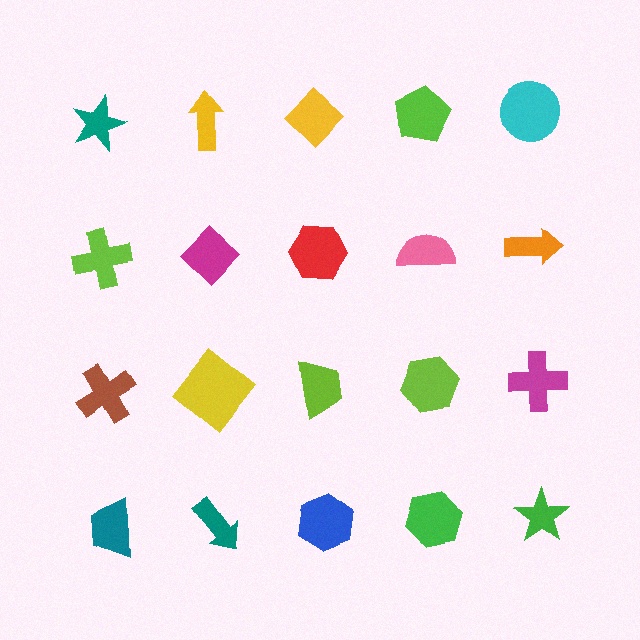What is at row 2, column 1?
A lime cross.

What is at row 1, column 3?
A yellow diamond.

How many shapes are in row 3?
5 shapes.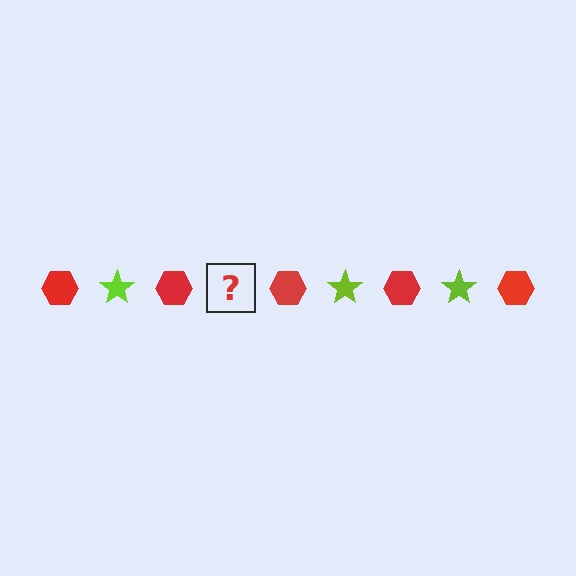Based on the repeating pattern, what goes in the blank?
The blank should be a lime star.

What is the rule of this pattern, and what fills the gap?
The rule is that the pattern alternates between red hexagon and lime star. The gap should be filled with a lime star.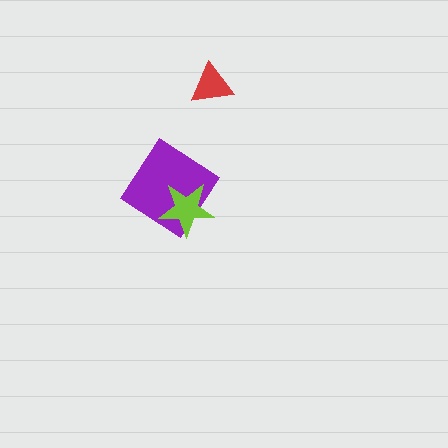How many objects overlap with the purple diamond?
1 object overlaps with the purple diamond.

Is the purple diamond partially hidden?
Yes, it is partially covered by another shape.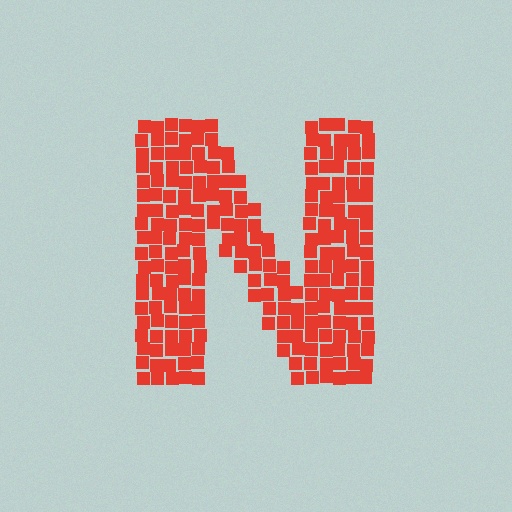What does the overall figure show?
The overall figure shows the letter N.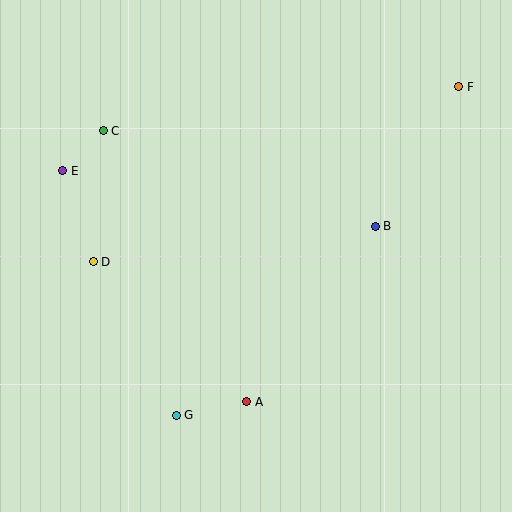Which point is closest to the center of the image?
Point B at (375, 226) is closest to the center.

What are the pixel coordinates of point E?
Point E is at (63, 171).